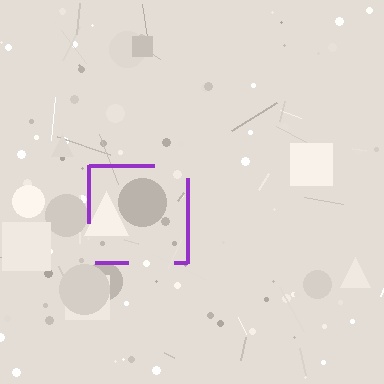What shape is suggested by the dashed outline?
The dashed outline suggests a square.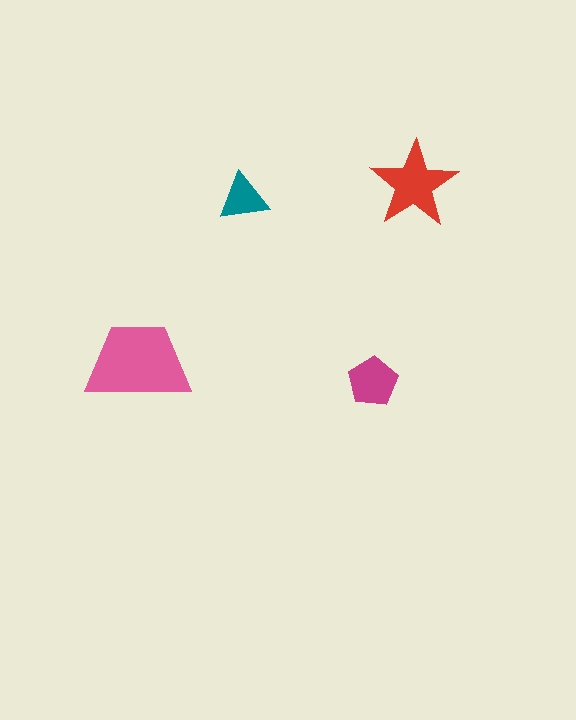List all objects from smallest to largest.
The teal triangle, the magenta pentagon, the red star, the pink trapezoid.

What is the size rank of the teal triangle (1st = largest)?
4th.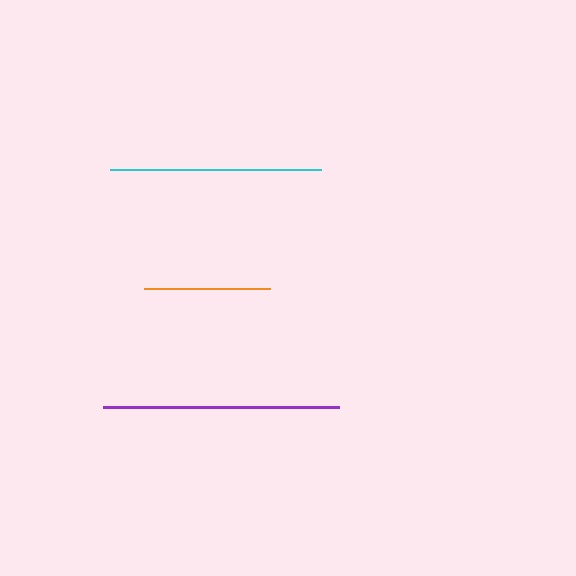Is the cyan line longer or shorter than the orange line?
The cyan line is longer than the orange line.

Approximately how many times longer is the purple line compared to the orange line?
The purple line is approximately 1.9 times the length of the orange line.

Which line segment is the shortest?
The orange line is the shortest at approximately 126 pixels.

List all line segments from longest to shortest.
From longest to shortest: purple, cyan, orange.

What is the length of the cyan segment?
The cyan segment is approximately 211 pixels long.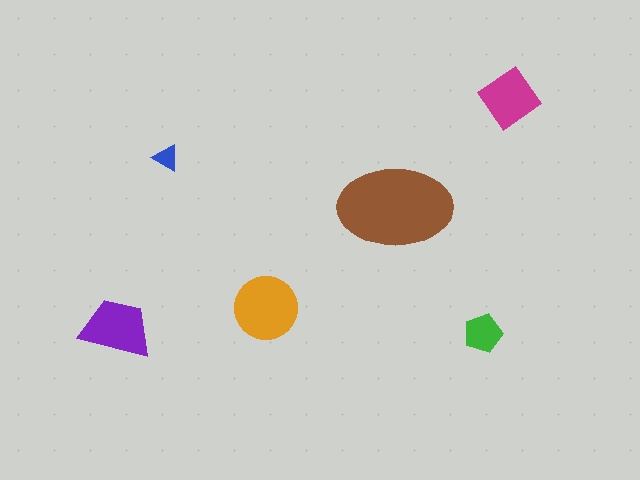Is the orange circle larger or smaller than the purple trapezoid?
Larger.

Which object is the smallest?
The blue triangle.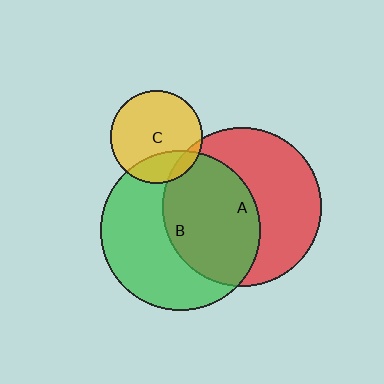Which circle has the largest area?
Circle B (green).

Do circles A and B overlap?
Yes.